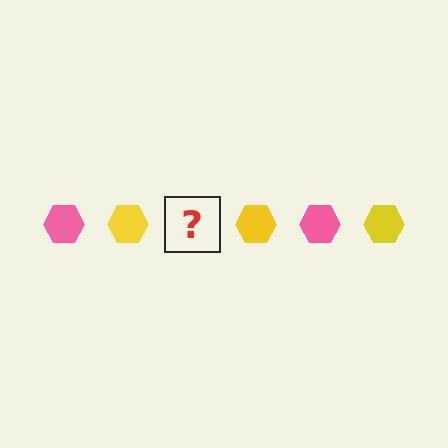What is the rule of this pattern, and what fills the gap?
The rule is that the pattern cycles through pink, yellow hexagons. The gap should be filled with a pink hexagon.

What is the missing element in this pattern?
The missing element is a pink hexagon.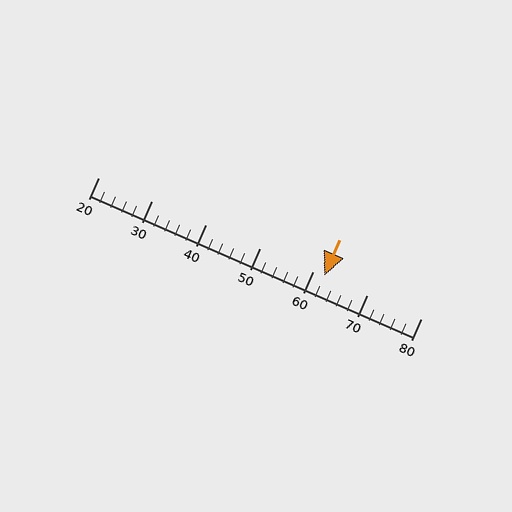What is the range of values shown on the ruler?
The ruler shows values from 20 to 80.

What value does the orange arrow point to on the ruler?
The orange arrow points to approximately 62.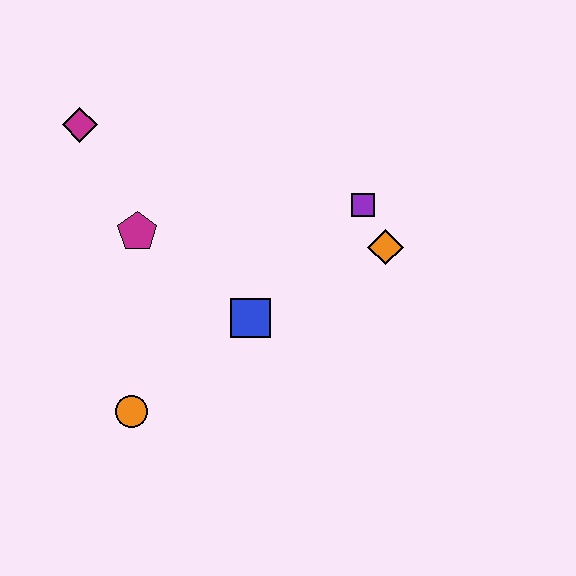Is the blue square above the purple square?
No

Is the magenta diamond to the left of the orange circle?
Yes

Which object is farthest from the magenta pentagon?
The orange diamond is farthest from the magenta pentagon.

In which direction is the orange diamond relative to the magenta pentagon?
The orange diamond is to the right of the magenta pentagon.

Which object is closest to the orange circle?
The blue square is closest to the orange circle.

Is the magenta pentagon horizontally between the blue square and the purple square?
No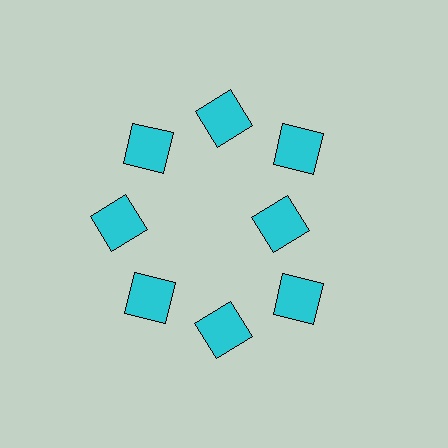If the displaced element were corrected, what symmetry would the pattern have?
It would have 8-fold rotational symmetry — the pattern would map onto itself every 45 degrees.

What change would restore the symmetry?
The symmetry would be restored by moving it outward, back onto the ring so that all 8 squares sit at equal angles and equal distance from the center.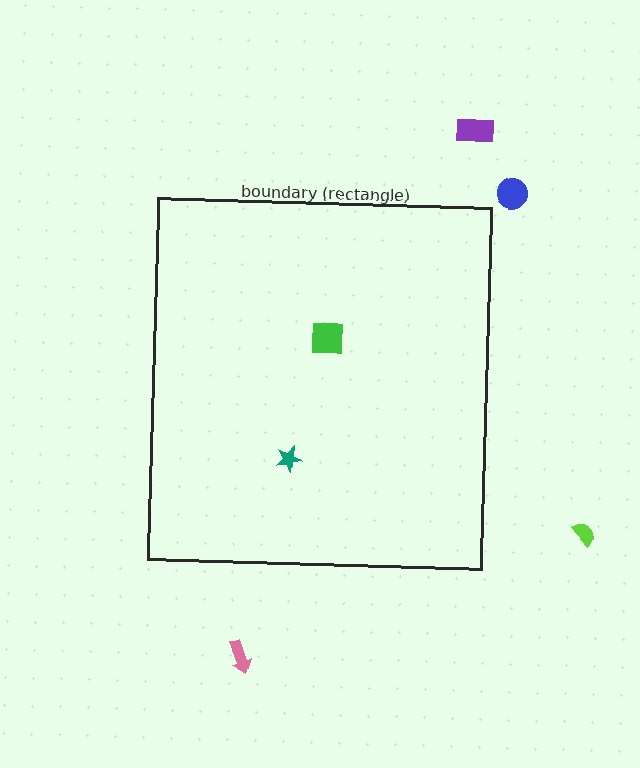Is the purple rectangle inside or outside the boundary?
Outside.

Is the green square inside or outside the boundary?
Inside.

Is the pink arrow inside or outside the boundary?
Outside.